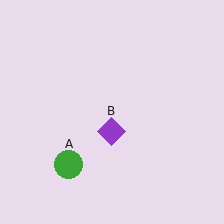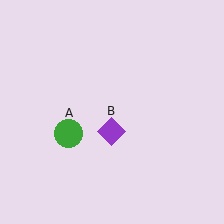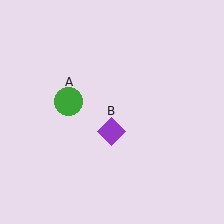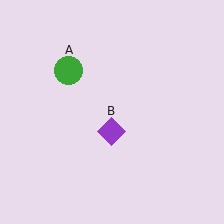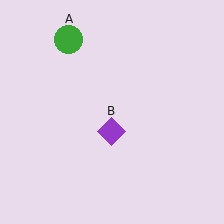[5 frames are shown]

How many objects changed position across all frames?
1 object changed position: green circle (object A).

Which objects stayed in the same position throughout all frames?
Purple diamond (object B) remained stationary.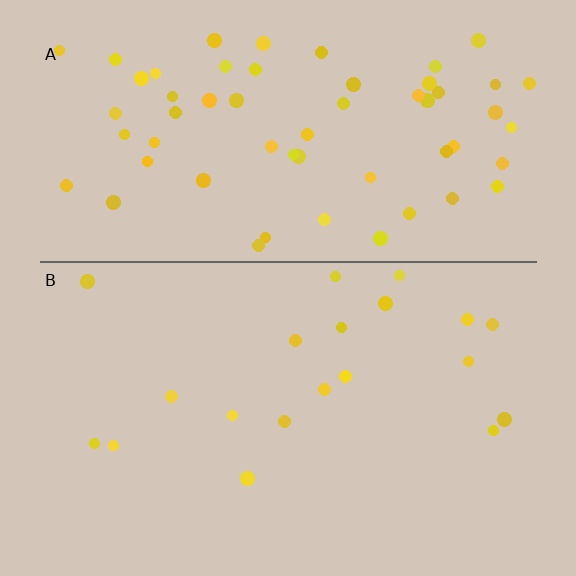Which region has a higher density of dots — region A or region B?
A (the top).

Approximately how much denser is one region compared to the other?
Approximately 3.1× — region A over region B.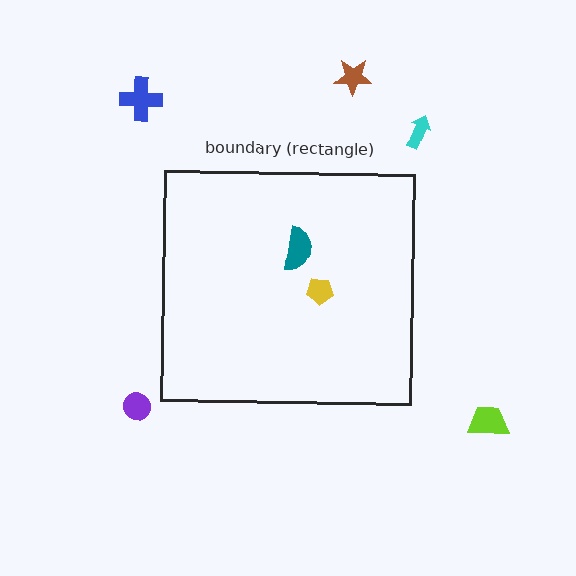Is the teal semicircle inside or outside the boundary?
Inside.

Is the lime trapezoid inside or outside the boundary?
Outside.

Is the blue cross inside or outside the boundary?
Outside.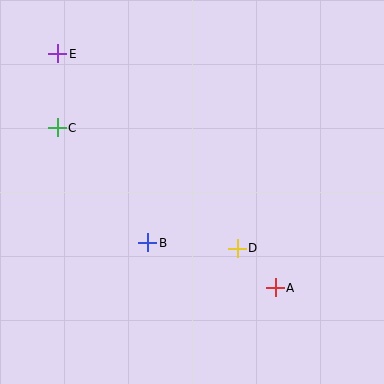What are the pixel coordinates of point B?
Point B is at (148, 243).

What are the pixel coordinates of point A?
Point A is at (275, 288).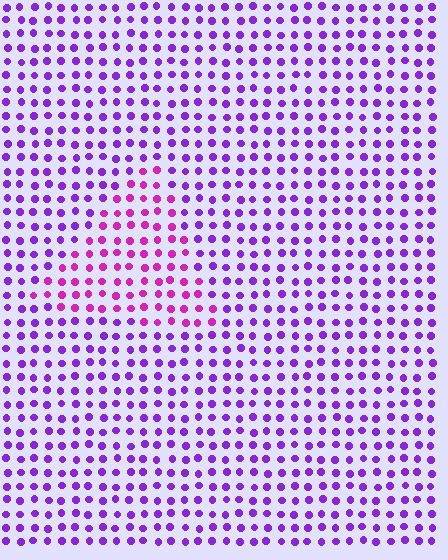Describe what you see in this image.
The image is filled with small purple elements in a uniform arrangement. A triangle-shaped region is visible where the elements are tinted to a slightly different hue, forming a subtle color boundary.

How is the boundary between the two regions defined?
The boundary is defined purely by a slight shift in hue (about 36 degrees). Spacing, size, and orientation are identical on both sides.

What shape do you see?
I see a triangle.